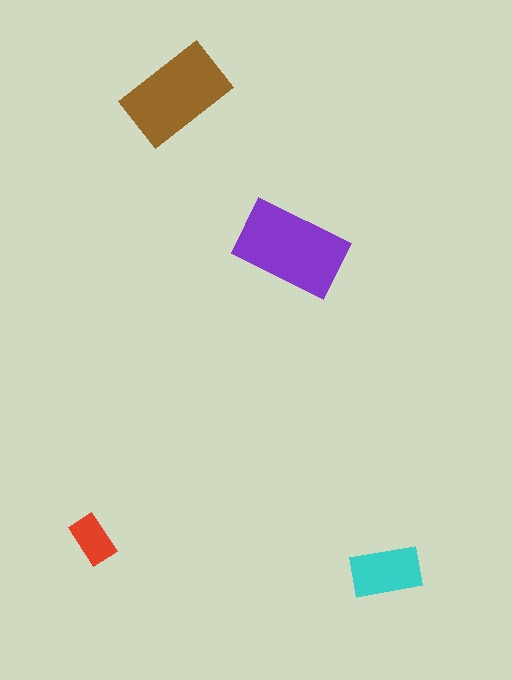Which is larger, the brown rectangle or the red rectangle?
The brown one.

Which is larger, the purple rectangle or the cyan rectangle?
The purple one.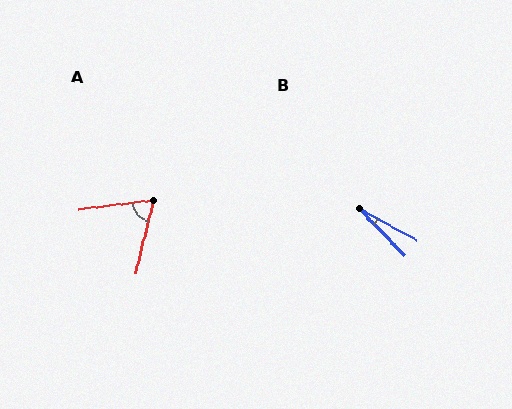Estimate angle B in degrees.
Approximately 18 degrees.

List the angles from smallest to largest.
B (18°), A (70°).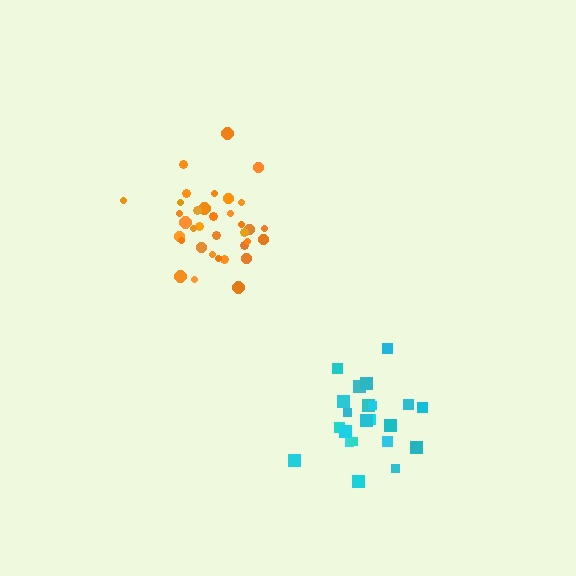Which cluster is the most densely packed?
Orange.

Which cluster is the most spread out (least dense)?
Cyan.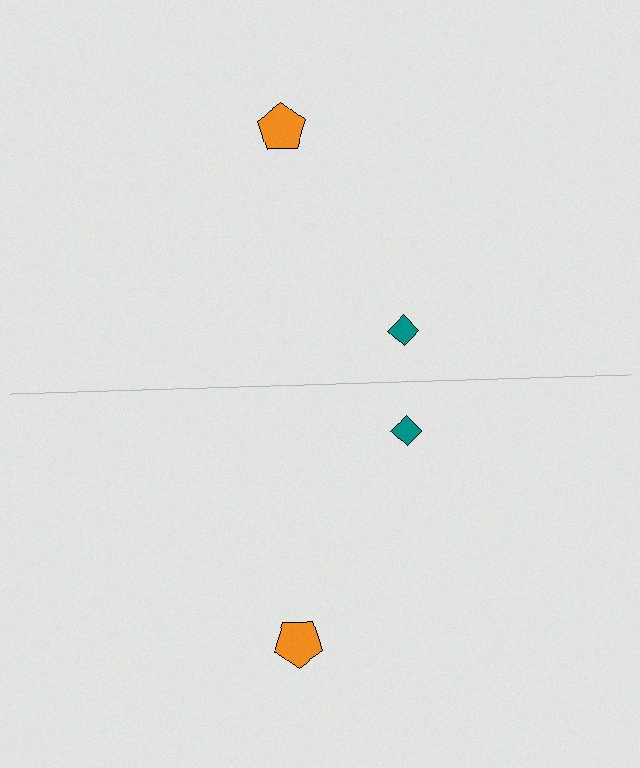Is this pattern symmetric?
Yes, this pattern has bilateral (reflection) symmetry.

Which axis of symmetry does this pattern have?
The pattern has a horizontal axis of symmetry running through the center of the image.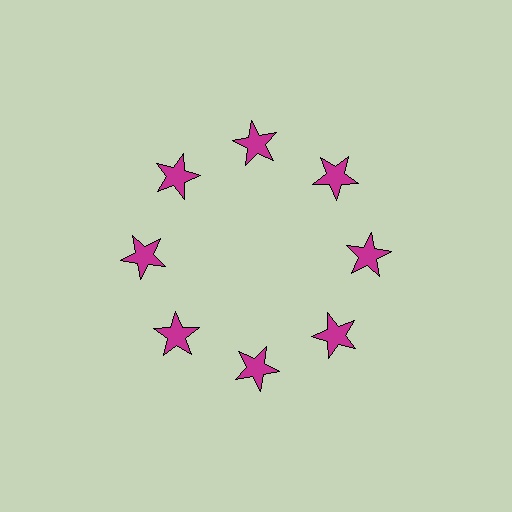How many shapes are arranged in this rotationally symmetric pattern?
There are 8 shapes, arranged in 8 groups of 1.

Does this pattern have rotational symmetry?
Yes, this pattern has 8-fold rotational symmetry. It looks the same after rotating 45 degrees around the center.